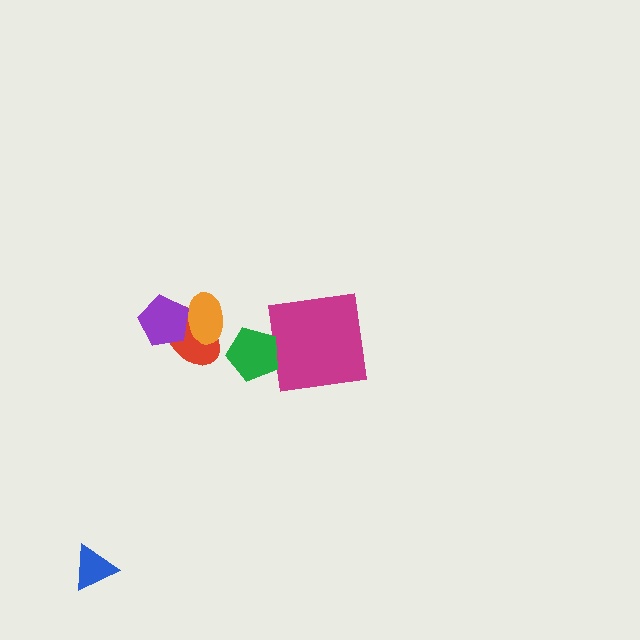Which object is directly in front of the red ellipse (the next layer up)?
The orange ellipse is directly in front of the red ellipse.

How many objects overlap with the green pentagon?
0 objects overlap with the green pentagon.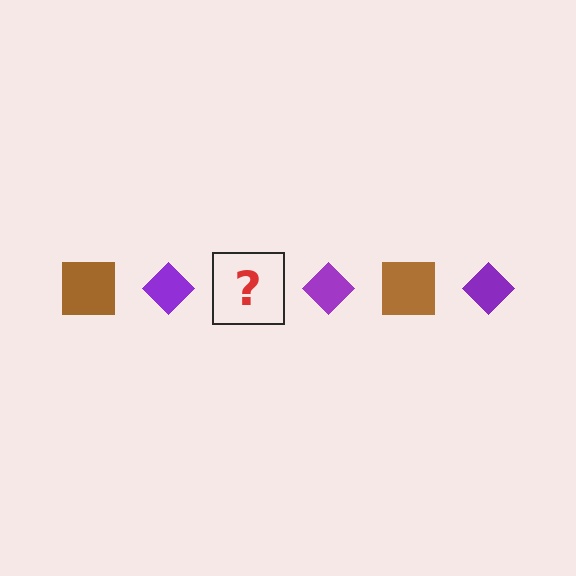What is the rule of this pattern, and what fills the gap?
The rule is that the pattern alternates between brown square and purple diamond. The gap should be filled with a brown square.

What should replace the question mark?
The question mark should be replaced with a brown square.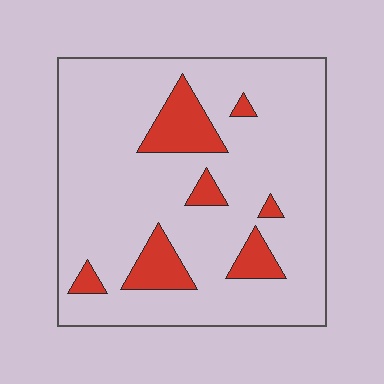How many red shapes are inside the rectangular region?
7.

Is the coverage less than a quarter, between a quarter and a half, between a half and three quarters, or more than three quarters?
Less than a quarter.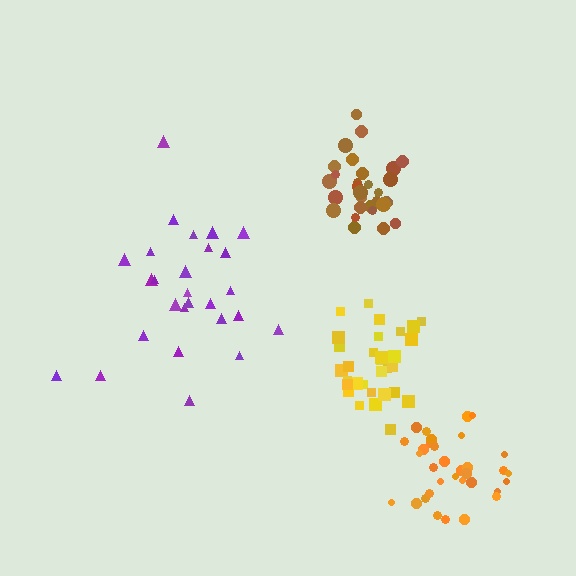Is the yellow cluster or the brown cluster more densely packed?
Brown.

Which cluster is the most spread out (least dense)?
Purple.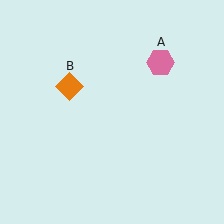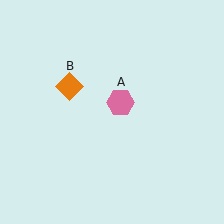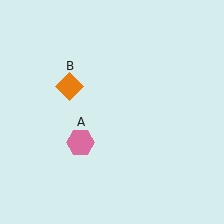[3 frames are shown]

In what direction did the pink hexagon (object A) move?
The pink hexagon (object A) moved down and to the left.